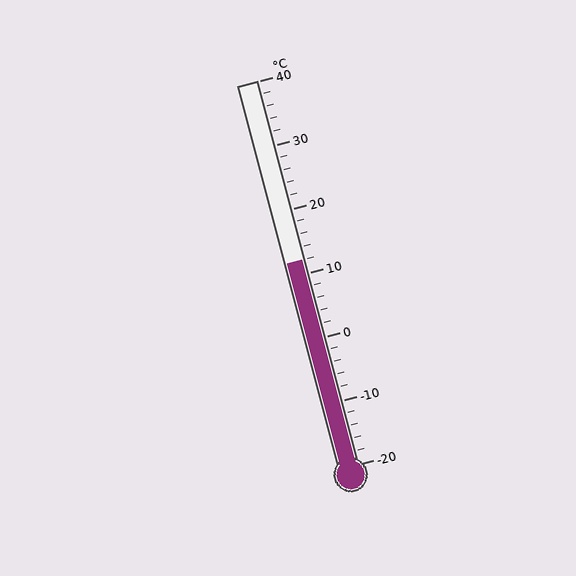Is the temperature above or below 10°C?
The temperature is above 10°C.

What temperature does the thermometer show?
The thermometer shows approximately 12°C.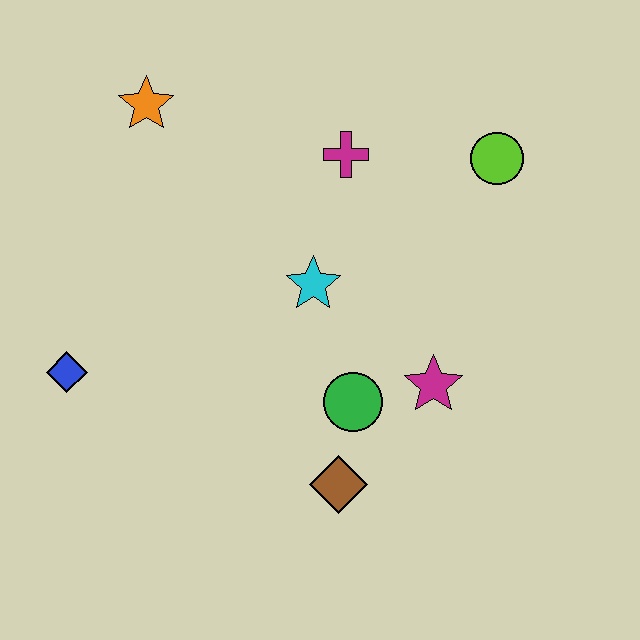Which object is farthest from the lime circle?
The blue diamond is farthest from the lime circle.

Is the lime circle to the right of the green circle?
Yes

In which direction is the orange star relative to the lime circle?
The orange star is to the left of the lime circle.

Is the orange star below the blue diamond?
No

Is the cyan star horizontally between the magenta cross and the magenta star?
No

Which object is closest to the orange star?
The magenta cross is closest to the orange star.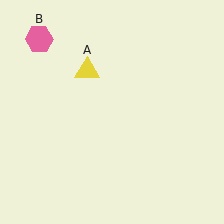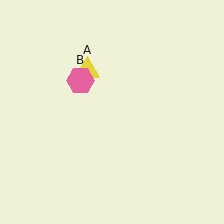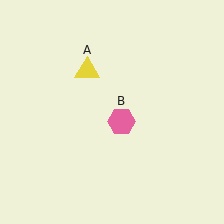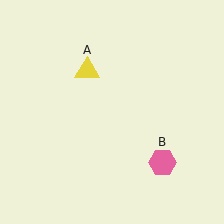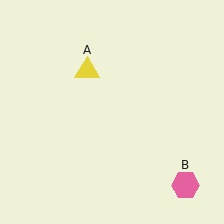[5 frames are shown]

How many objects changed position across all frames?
1 object changed position: pink hexagon (object B).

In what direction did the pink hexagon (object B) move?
The pink hexagon (object B) moved down and to the right.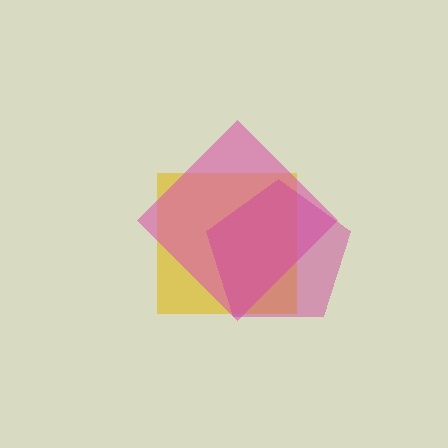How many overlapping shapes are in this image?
There are 3 overlapping shapes in the image.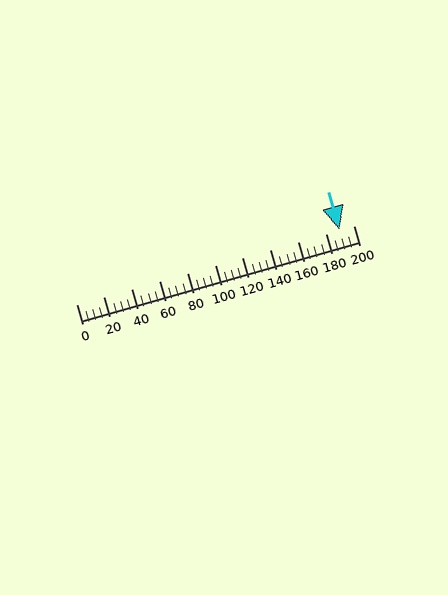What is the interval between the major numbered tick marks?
The major tick marks are spaced 20 units apart.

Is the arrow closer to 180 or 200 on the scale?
The arrow is closer to 200.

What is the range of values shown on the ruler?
The ruler shows values from 0 to 200.